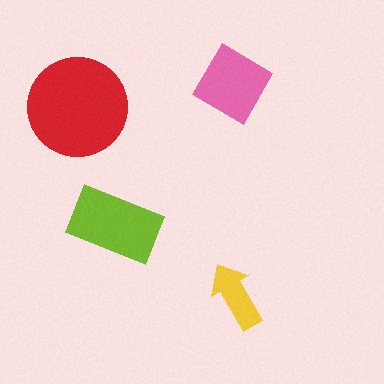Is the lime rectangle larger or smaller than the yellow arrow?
Larger.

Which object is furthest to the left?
The red circle is leftmost.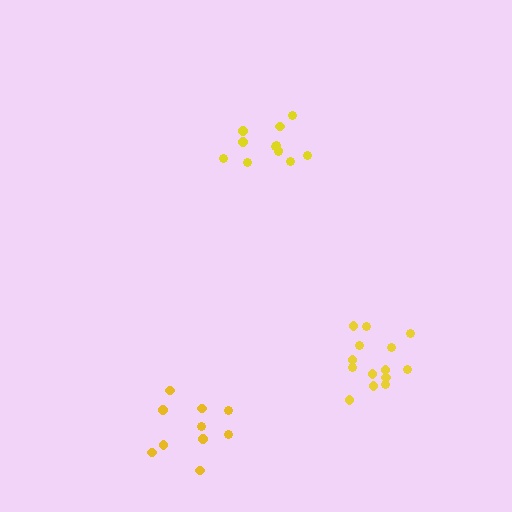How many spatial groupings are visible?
There are 3 spatial groupings.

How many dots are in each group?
Group 1: 10 dots, Group 2: 12 dots, Group 3: 14 dots (36 total).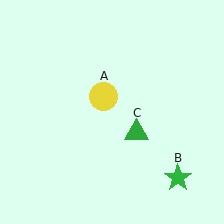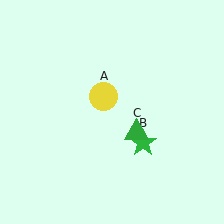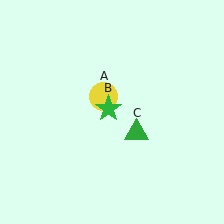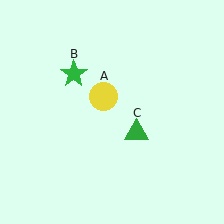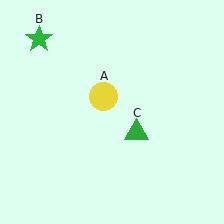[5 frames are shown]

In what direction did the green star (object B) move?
The green star (object B) moved up and to the left.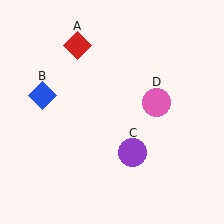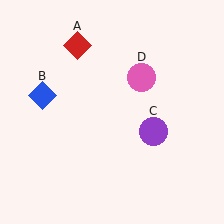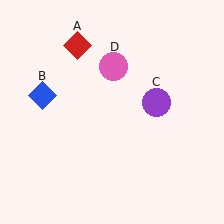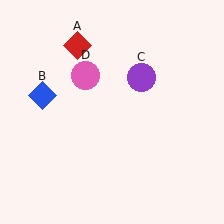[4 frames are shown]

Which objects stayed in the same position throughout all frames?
Red diamond (object A) and blue diamond (object B) remained stationary.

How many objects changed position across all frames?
2 objects changed position: purple circle (object C), pink circle (object D).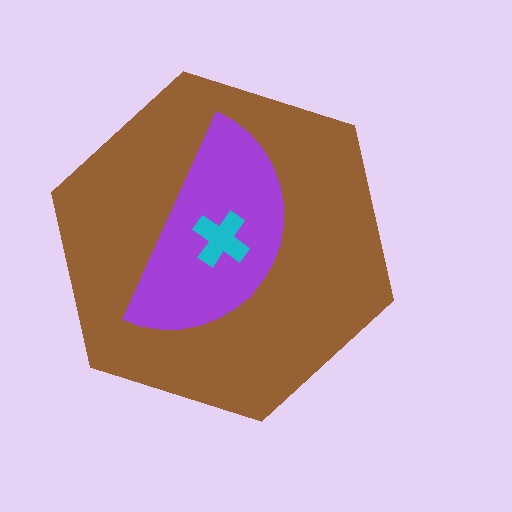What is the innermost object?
The cyan cross.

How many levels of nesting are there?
3.